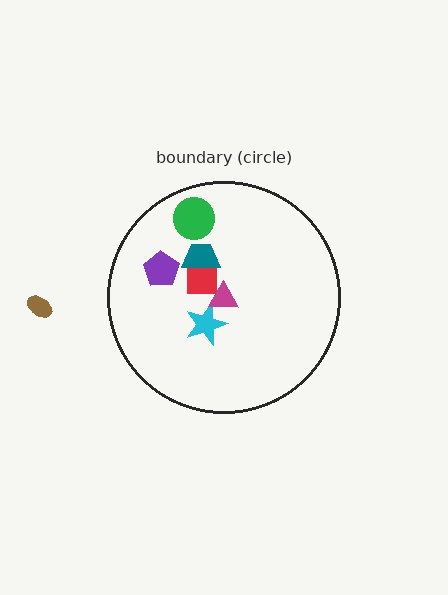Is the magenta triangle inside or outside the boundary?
Inside.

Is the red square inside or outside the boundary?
Inside.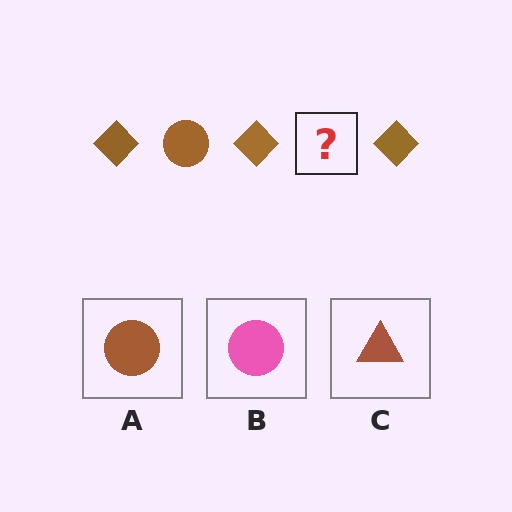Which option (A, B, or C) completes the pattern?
A.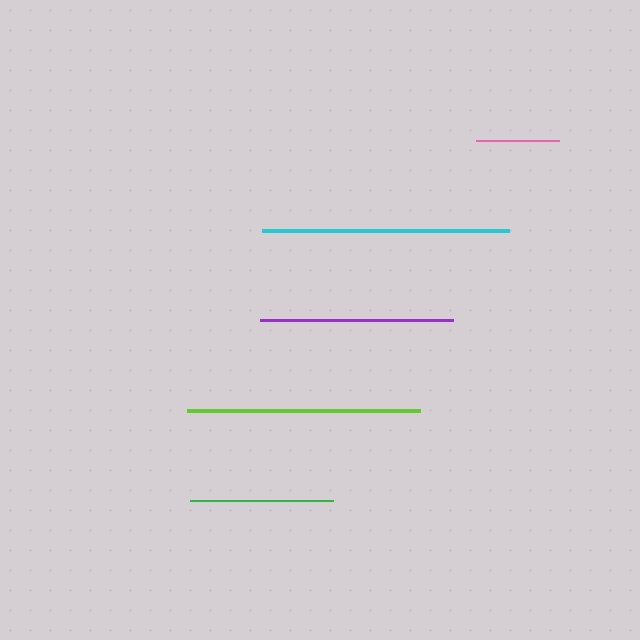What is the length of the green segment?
The green segment is approximately 143 pixels long.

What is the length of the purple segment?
The purple segment is approximately 194 pixels long.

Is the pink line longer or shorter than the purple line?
The purple line is longer than the pink line.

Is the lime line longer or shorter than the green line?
The lime line is longer than the green line.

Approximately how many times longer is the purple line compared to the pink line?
The purple line is approximately 2.3 times the length of the pink line.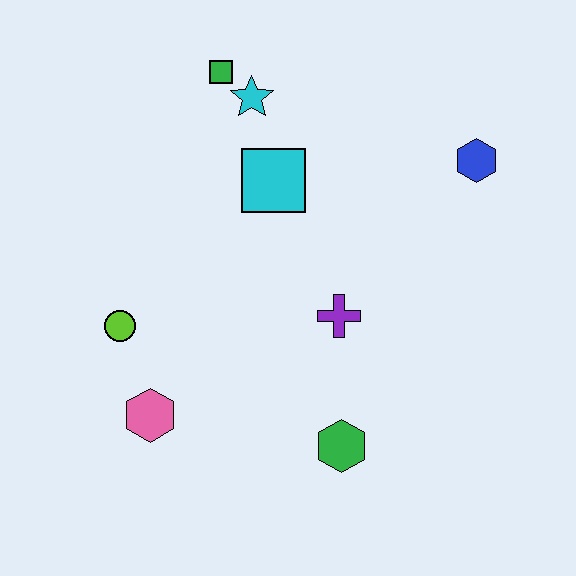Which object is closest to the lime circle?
The pink hexagon is closest to the lime circle.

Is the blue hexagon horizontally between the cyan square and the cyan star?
No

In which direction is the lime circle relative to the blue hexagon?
The lime circle is to the left of the blue hexagon.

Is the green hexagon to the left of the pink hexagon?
No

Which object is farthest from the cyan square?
The green hexagon is farthest from the cyan square.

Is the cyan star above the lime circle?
Yes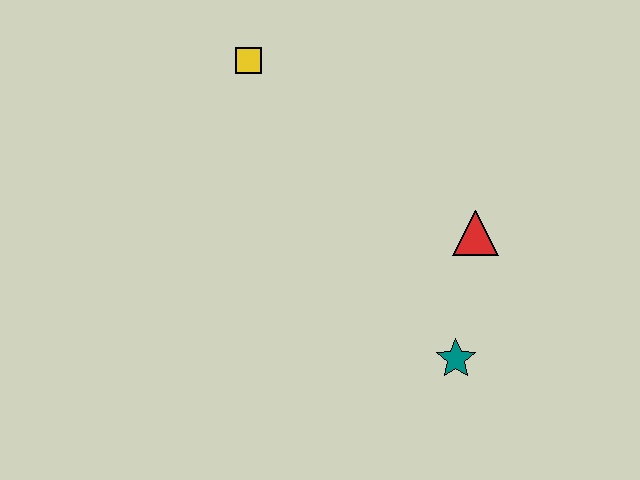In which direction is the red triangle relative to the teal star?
The red triangle is above the teal star.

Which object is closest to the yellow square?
The red triangle is closest to the yellow square.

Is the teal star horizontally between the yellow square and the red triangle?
Yes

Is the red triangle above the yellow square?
No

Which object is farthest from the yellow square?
The teal star is farthest from the yellow square.